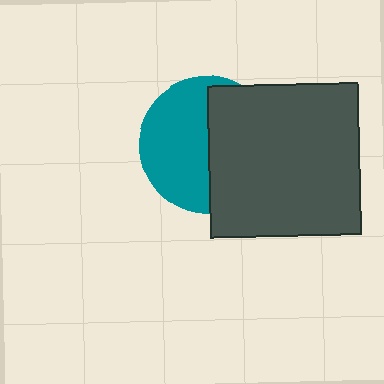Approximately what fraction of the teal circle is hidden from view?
Roughly 48% of the teal circle is hidden behind the dark gray square.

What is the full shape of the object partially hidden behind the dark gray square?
The partially hidden object is a teal circle.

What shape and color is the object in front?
The object in front is a dark gray square.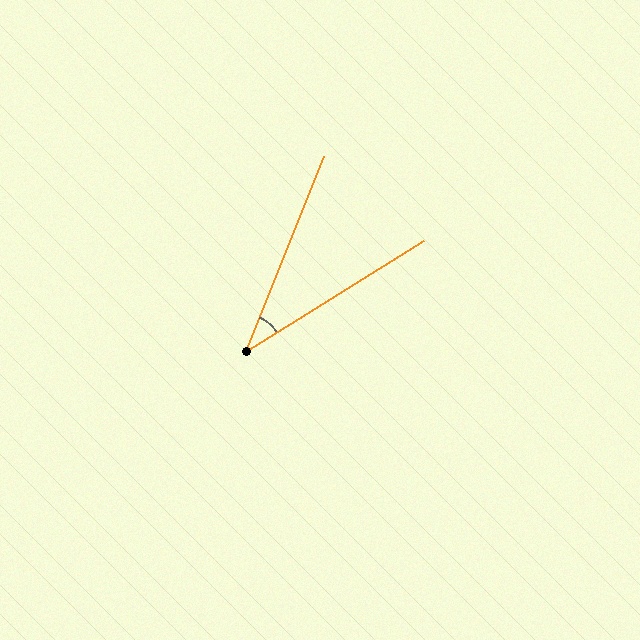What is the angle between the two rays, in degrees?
Approximately 36 degrees.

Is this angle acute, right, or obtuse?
It is acute.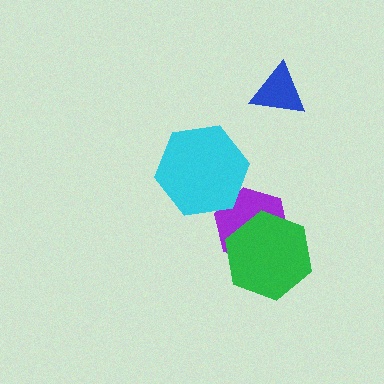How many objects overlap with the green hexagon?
1 object overlaps with the green hexagon.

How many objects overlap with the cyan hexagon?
1 object overlaps with the cyan hexagon.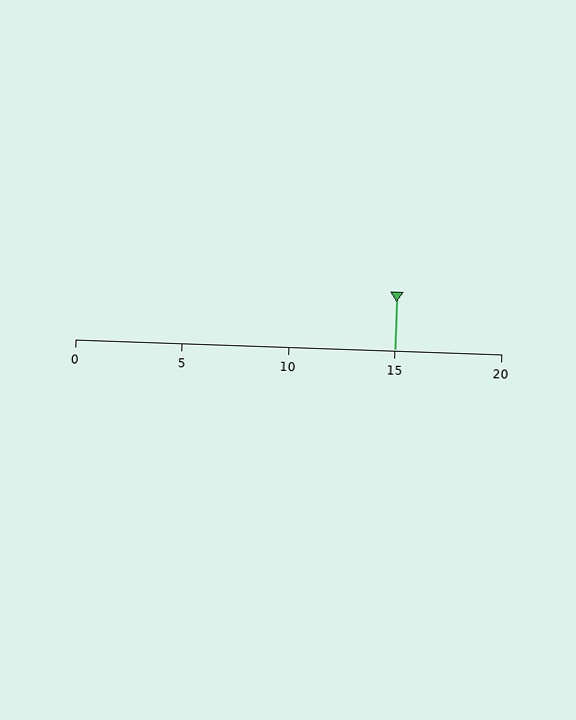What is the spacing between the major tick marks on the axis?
The major ticks are spaced 5 apart.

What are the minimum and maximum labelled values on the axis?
The axis runs from 0 to 20.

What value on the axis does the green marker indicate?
The marker indicates approximately 15.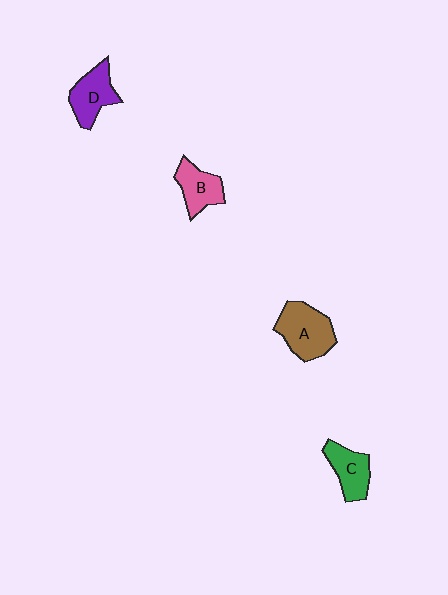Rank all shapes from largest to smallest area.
From largest to smallest: A (brown), D (purple), C (green), B (pink).